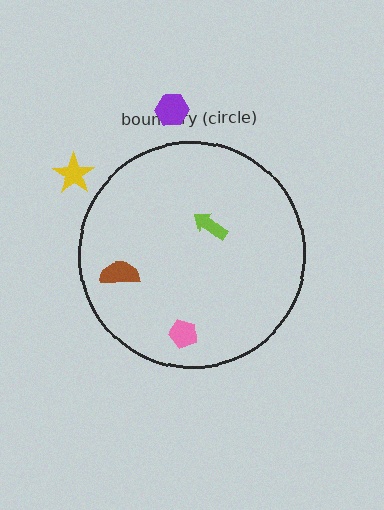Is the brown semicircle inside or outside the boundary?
Inside.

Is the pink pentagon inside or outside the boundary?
Inside.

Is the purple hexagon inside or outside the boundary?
Outside.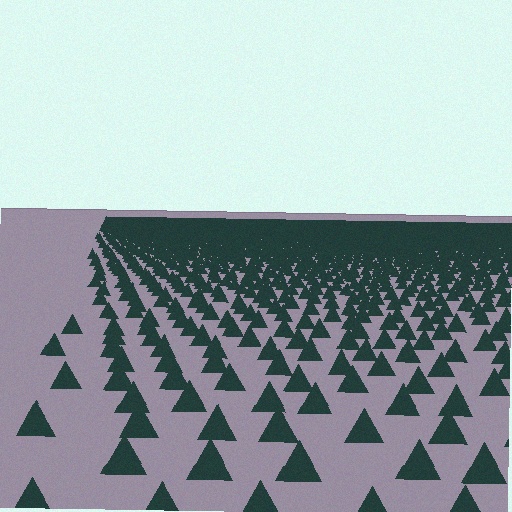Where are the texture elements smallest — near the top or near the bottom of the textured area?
Near the top.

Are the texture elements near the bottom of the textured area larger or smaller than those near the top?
Larger. Near the bottom, elements are closer to the viewer and appear at a bigger on-screen size.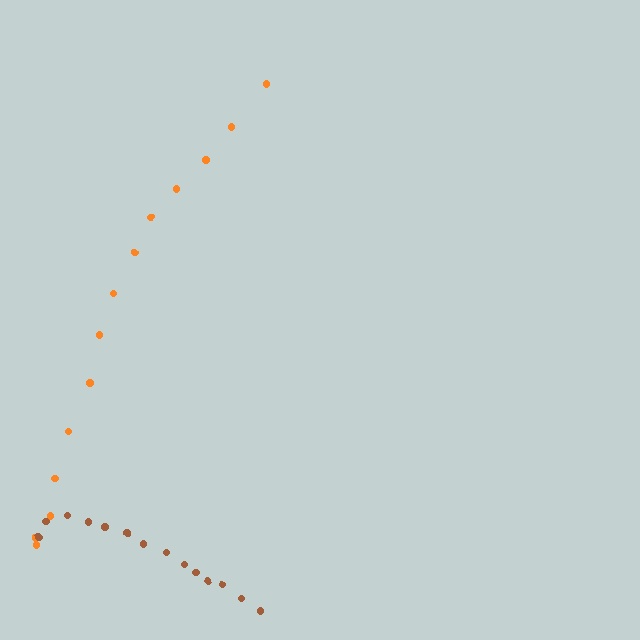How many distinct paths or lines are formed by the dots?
There are 2 distinct paths.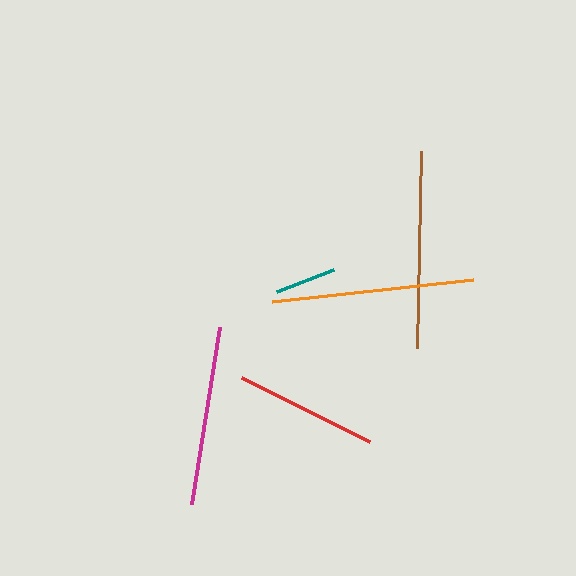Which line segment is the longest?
The orange line is the longest at approximately 202 pixels.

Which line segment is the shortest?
The teal line is the shortest at approximately 60 pixels.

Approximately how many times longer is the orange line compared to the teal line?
The orange line is approximately 3.4 times the length of the teal line.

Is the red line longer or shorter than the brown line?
The brown line is longer than the red line.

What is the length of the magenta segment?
The magenta segment is approximately 180 pixels long.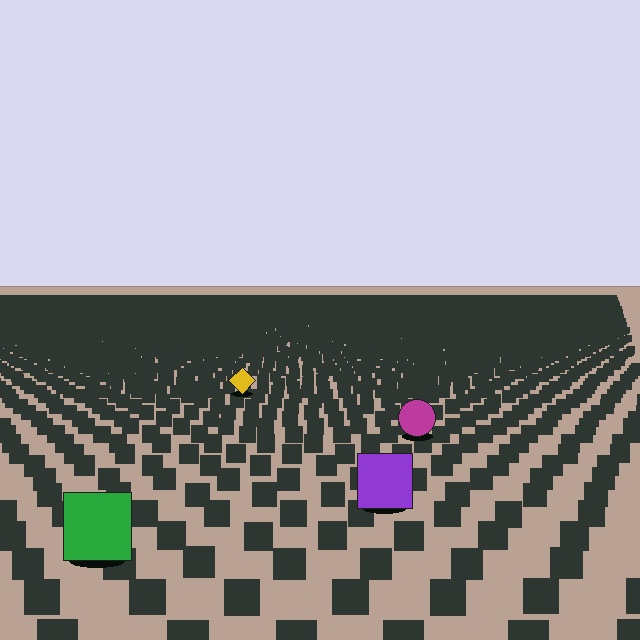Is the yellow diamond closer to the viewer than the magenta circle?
No. The magenta circle is closer — you can tell from the texture gradient: the ground texture is coarser near it.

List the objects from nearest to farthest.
From nearest to farthest: the green square, the purple square, the magenta circle, the yellow diamond.